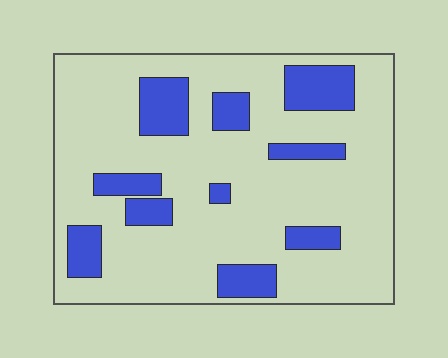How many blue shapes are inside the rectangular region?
10.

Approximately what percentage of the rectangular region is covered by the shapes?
Approximately 20%.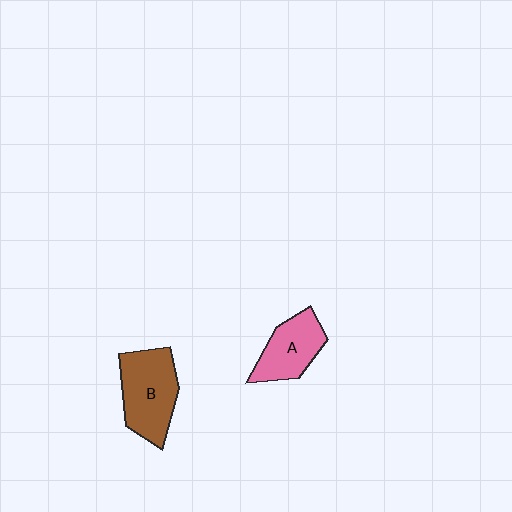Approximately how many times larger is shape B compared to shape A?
Approximately 1.3 times.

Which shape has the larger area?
Shape B (brown).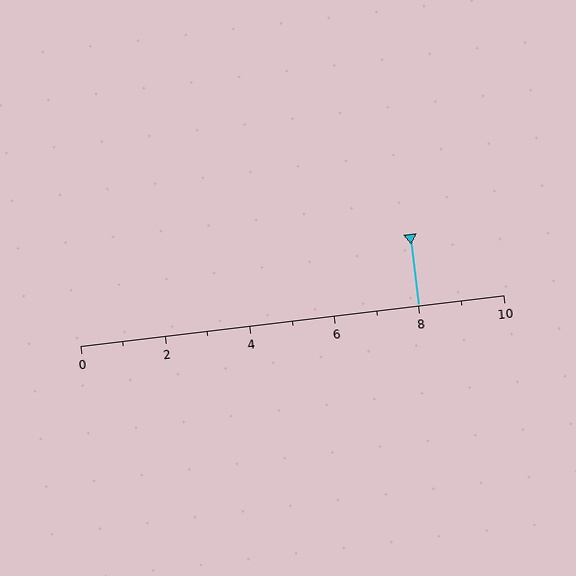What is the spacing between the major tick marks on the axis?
The major ticks are spaced 2 apart.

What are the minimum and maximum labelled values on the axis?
The axis runs from 0 to 10.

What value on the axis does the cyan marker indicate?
The marker indicates approximately 8.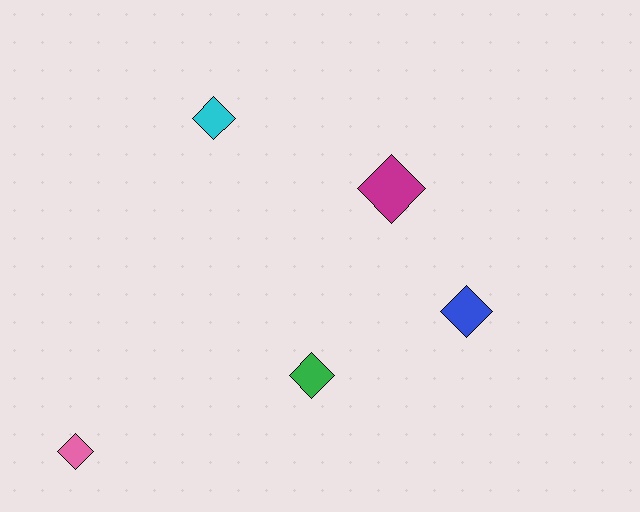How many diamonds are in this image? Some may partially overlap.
There are 5 diamonds.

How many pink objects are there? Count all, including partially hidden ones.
There is 1 pink object.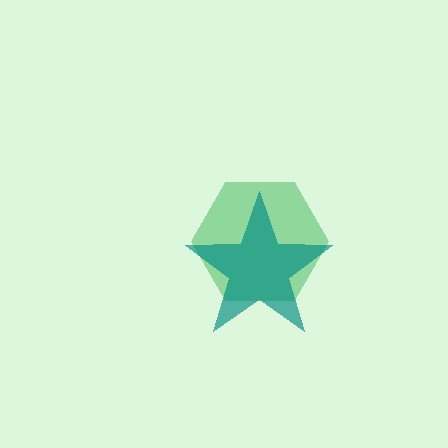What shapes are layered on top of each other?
The layered shapes are: a green hexagon, a teal star.